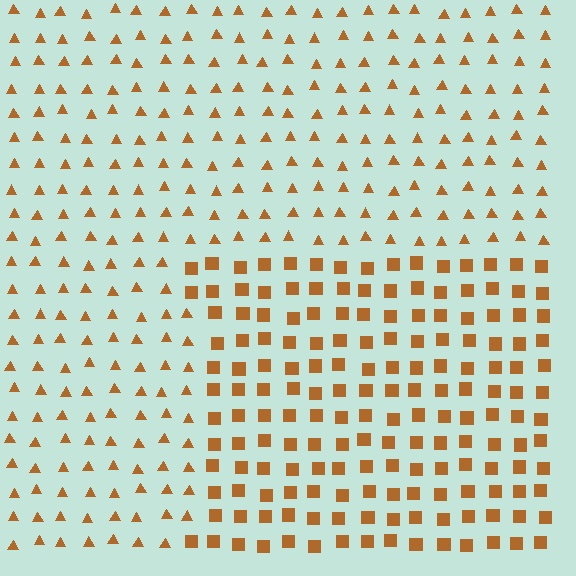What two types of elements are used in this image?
The image uses squares inside the rectangle region and triangles outside it.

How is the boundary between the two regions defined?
The boundary is defined by a change in element shape: squares inside vs. triangles outside. All elements share the same color and spacing.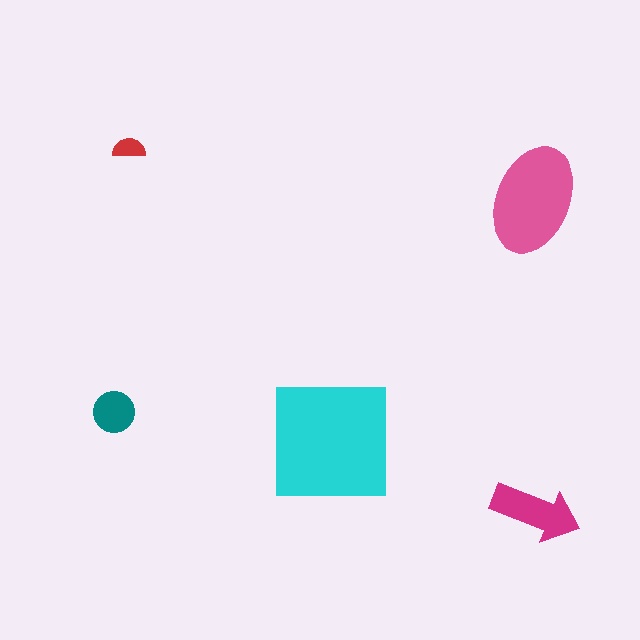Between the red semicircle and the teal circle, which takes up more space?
The teal circle.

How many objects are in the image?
There are 5 objects in the image.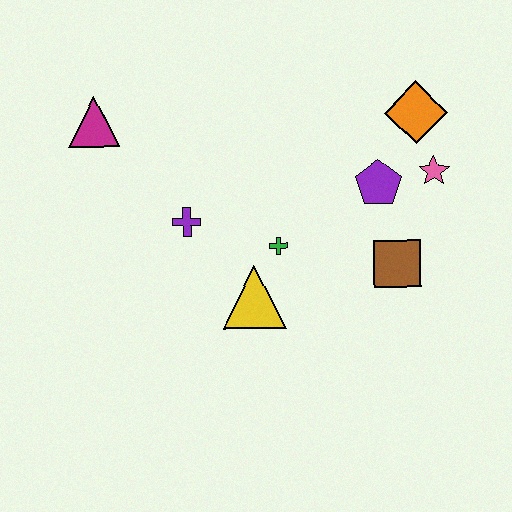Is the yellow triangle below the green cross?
Yes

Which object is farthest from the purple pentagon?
The magenta triangle is farthest from the purple pentagon.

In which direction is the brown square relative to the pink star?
The brown square is below the pink star.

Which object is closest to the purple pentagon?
The pink star is closest to the purple pentagon.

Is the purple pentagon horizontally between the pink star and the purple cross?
Yes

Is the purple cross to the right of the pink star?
No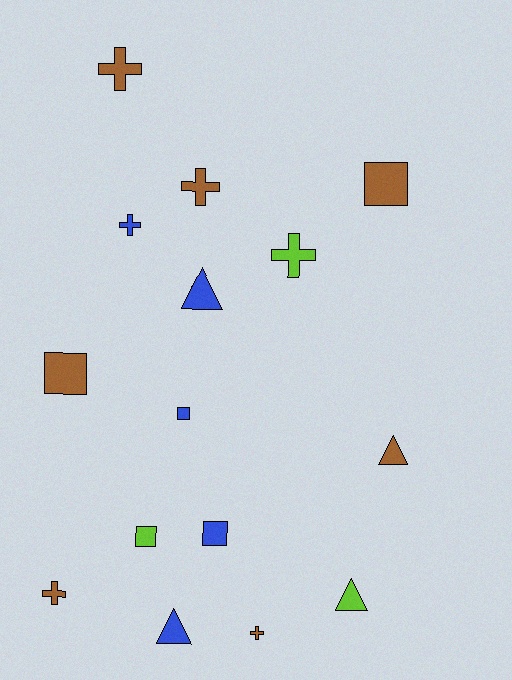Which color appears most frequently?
Brown, with 7 objects.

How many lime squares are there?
There is 1 lime square.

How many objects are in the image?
There are 15 objects.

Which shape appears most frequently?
Cross, with 6 objects.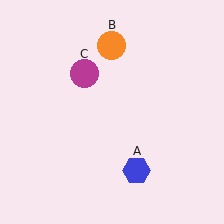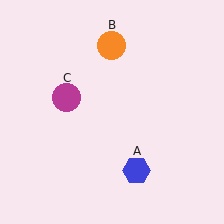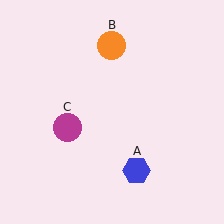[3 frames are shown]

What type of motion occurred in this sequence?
The magenta circle (object C) rotated counterclockwise around the center of the scene.